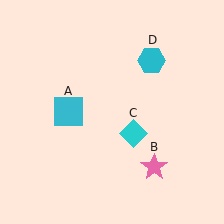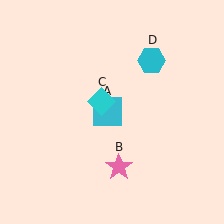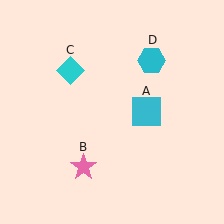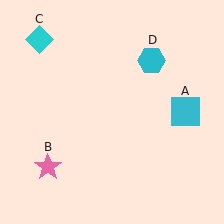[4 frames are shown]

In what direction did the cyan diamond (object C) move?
The cyan diamond (object C) moved up and to the left.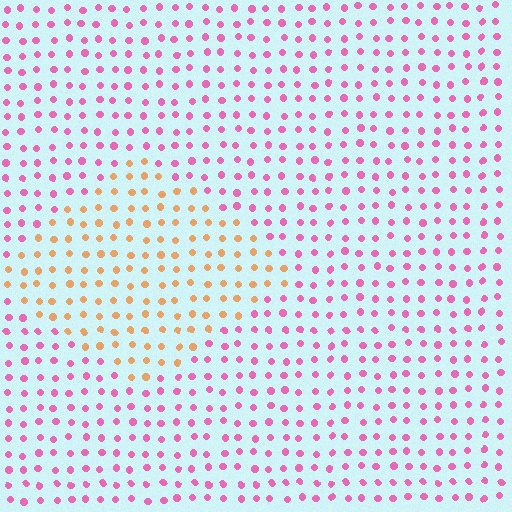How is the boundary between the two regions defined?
The boundary is defined purely by a slight shift in hue (about 64 degrees). Spacing, size, and orientation are identical on both sides.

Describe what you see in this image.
The image is filled with small pink elements in a uniform arrangement. A diamond-shaped region is visible where the elements are tinted to a slightly different hue, forming a subtle color boundary.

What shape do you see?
I see a diamond.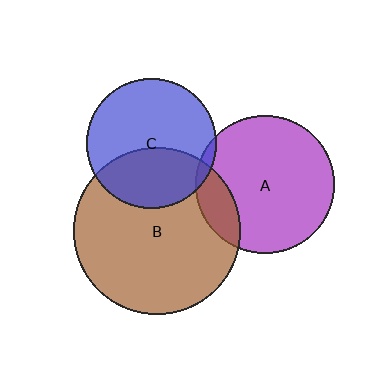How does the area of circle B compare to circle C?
Approximately 1.6 times.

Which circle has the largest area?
Circle B (brown).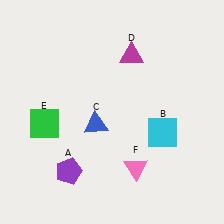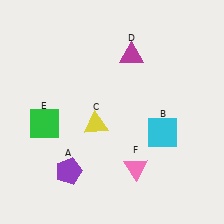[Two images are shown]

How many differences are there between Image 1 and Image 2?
There is 1 difference between the two images.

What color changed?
The triangle (C) changed from blue in Image 1 to yellow in Image 2.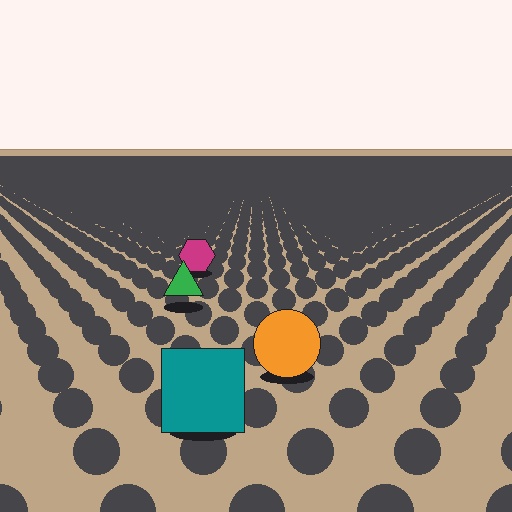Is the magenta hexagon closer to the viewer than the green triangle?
No. The green triangle is closer — you can tell from the texture gradient: the ground texture is coarser near it.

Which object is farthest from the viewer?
The magenta hexagon is farthest from the viewer. It appears smaller and the ground texture around it is denser.